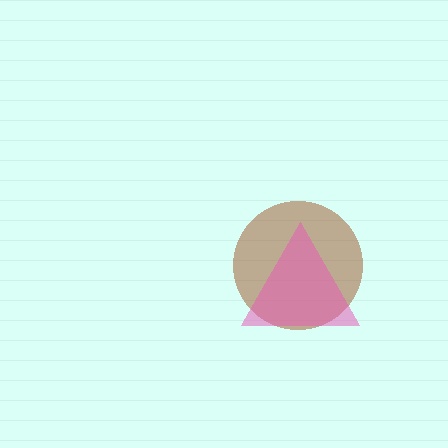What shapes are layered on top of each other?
The layered shapes are: a brown circle, a pink triangle.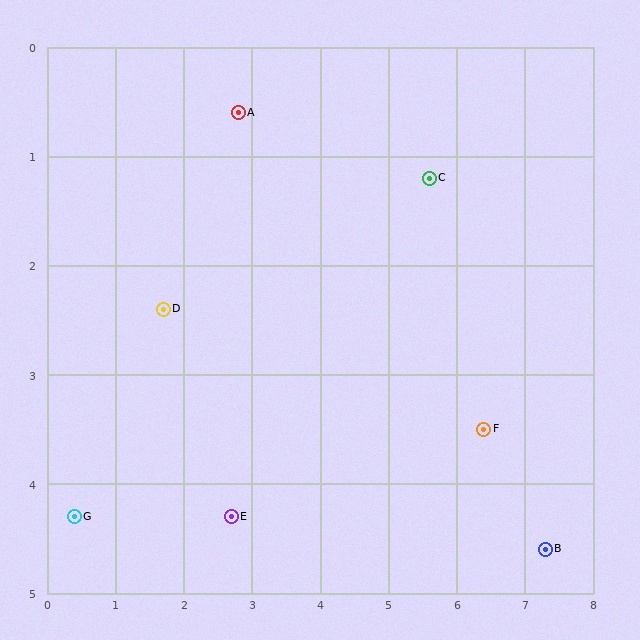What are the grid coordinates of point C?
Point C is at approximately (5.6, 1.2).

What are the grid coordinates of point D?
Point D is at approximately (1.7, 2.4).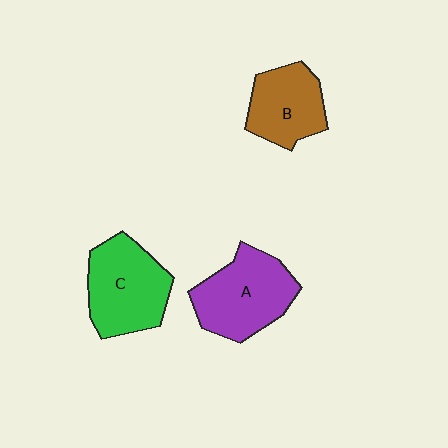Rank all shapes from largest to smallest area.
From largest to smallest: A (purple), C (green), B (brown).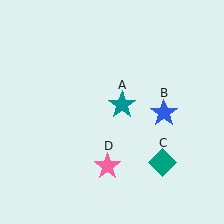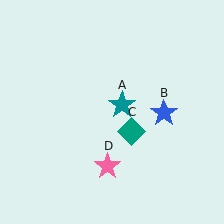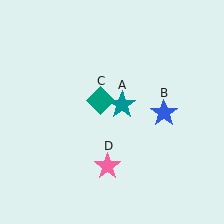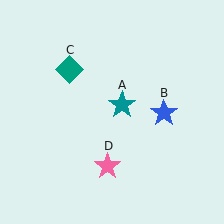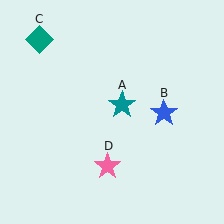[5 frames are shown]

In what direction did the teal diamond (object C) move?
The teal diamond (object C) moved up and to the left.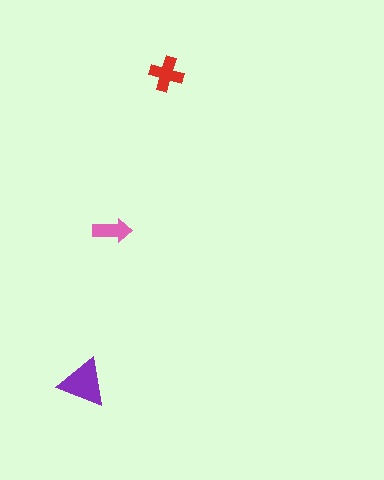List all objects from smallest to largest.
The pink arrow, the red cross, the purple triangle.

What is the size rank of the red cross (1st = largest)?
2nd.